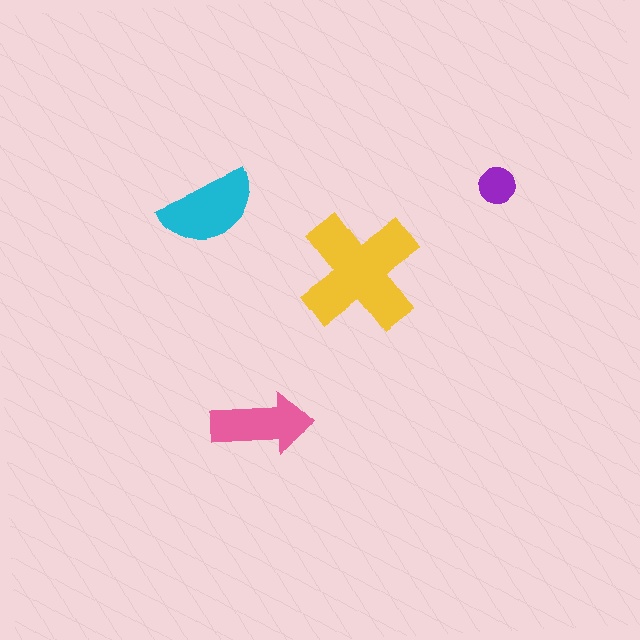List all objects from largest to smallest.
The yellow cross, the cyan semicircle, the pink arrow, the purple circle.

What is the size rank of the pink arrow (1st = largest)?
3rd.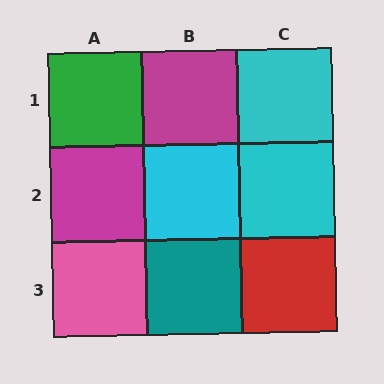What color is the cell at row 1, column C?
Cyan.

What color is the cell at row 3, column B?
Teal.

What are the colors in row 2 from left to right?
Magenta, cyan, cyan.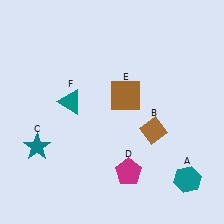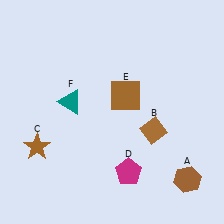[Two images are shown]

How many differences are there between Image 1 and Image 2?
There are 2 differences between the two images.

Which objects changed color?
A changed from teal to brown. C changed from teal to brown.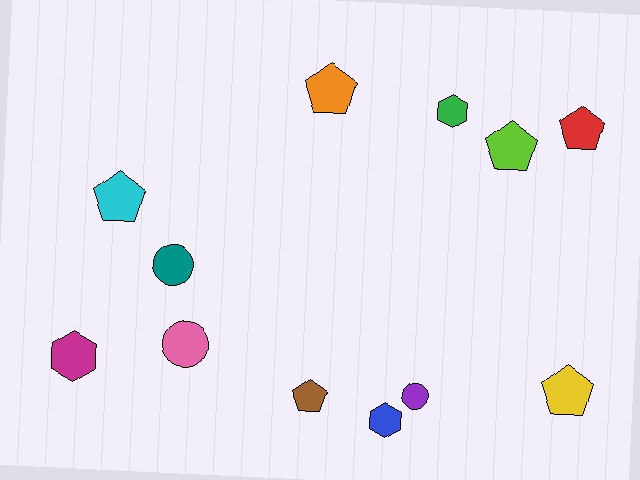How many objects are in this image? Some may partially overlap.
There are 12 objects.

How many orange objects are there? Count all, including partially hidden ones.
There is 1 orange object.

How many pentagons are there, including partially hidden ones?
There are 6 pentagons.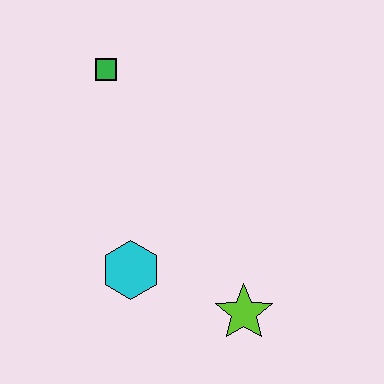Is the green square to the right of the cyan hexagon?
No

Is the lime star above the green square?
No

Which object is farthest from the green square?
The lime star is farthest from the green square.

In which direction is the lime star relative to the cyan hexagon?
The lime star is to the right of the cyan hexagon.